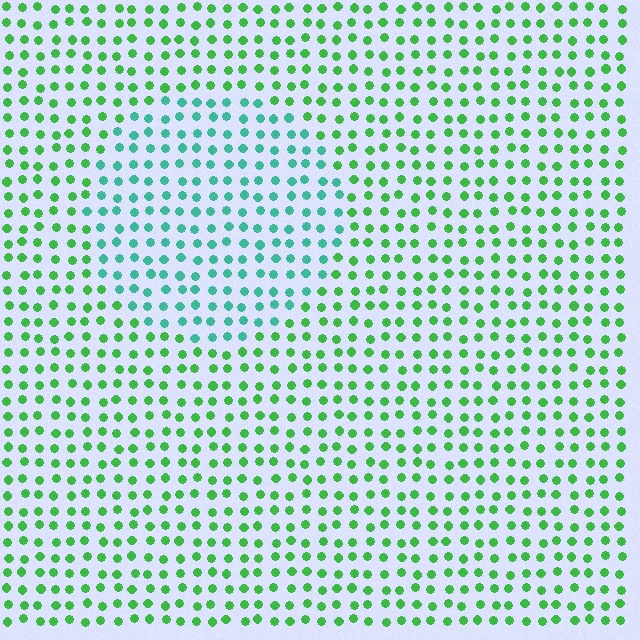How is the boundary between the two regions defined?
The boundary is defined purely by a slight shift in hue (about 41 degrees). Spacing, size, and orientation are identical on both sides.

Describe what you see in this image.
The image is filled with small green elements in a uniform arrangement. A circle-shaped region is visible where the elements are tinted to a slightly different hue, forming a subtle color boundary.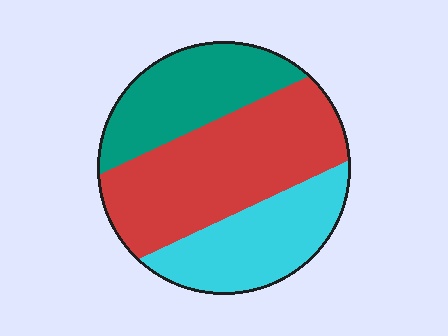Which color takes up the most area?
Red, at roughly 45%.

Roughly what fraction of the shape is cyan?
Cyan covers 27% of the shape.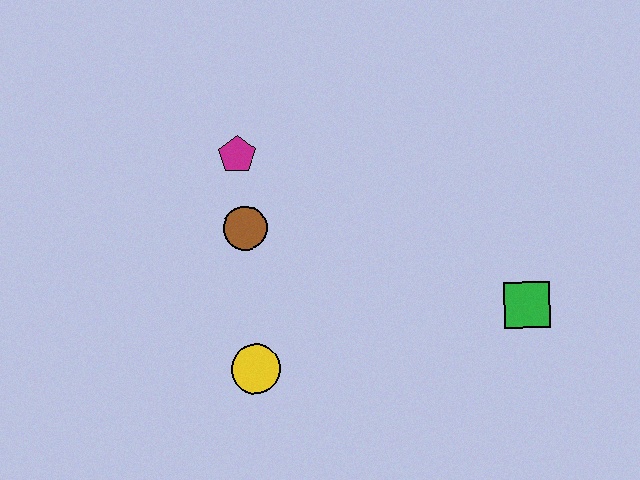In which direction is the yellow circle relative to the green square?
The yellow circle is to the left of the green square.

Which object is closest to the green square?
The yellow circle is closest to the green square.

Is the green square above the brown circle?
No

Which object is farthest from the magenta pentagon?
The green square is farthest from the magenta pentagon.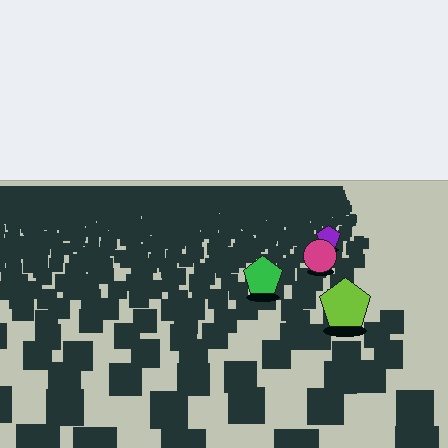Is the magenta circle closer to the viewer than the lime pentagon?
No. The lime pentagon is closer — you can tell from the texture gradient: the ground texture is coarser near it.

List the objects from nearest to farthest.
From nearest to farthest: the lime pentagon, the green pentagon, the magenta circle, the purple pentagon.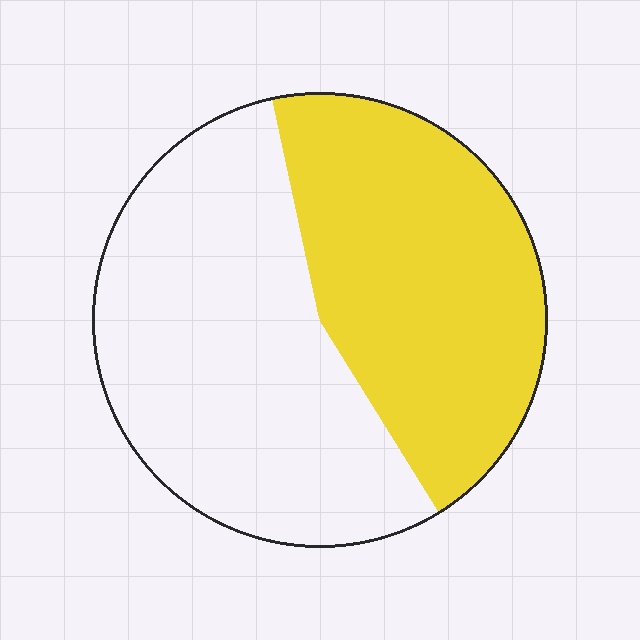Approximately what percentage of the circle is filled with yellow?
Approximately 45%.